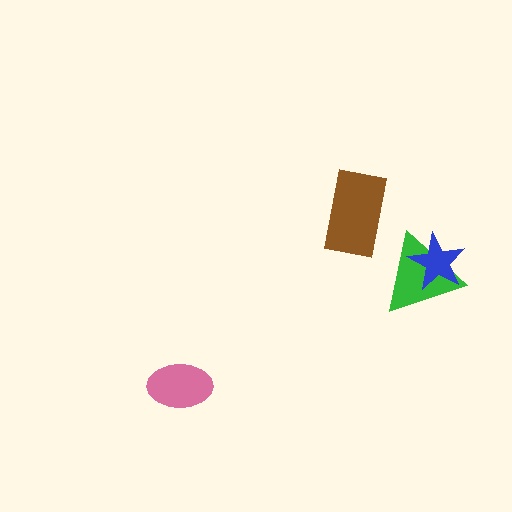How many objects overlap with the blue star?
1 object overlaps with the blue star.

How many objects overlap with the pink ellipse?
0 objects overlap with the pink ellipse.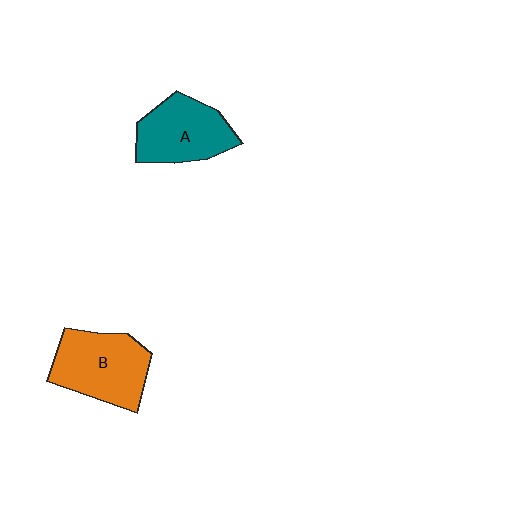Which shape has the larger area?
Shape B (orange).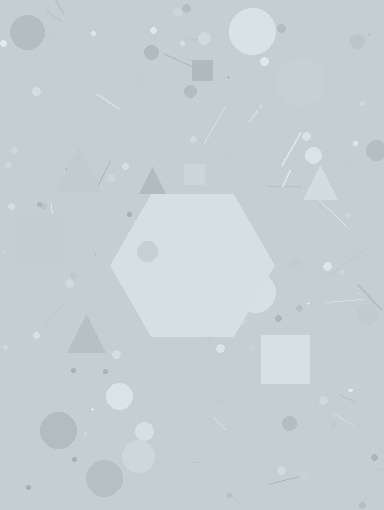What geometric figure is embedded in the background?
A hexagon is embedded in the background.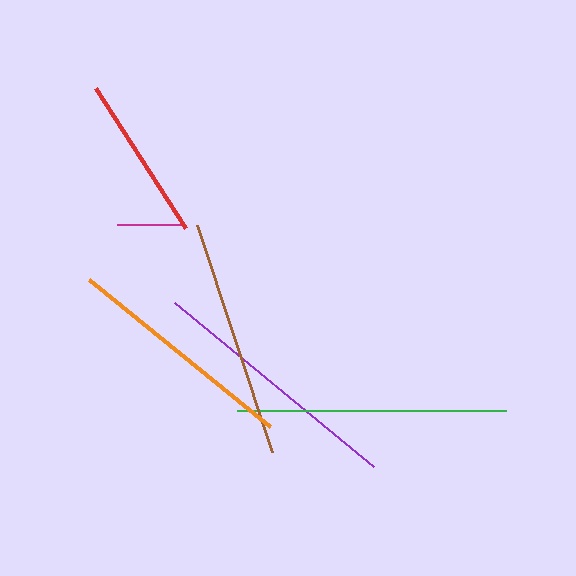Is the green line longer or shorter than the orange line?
The green line is longer than the orange line.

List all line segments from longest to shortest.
From longest to shortest: green, purple, brown, orange, red, magenta.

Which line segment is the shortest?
The magenta line is the shortest at approximately 67 pixels.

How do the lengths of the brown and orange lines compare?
The brown and orange lines are approximately the same length.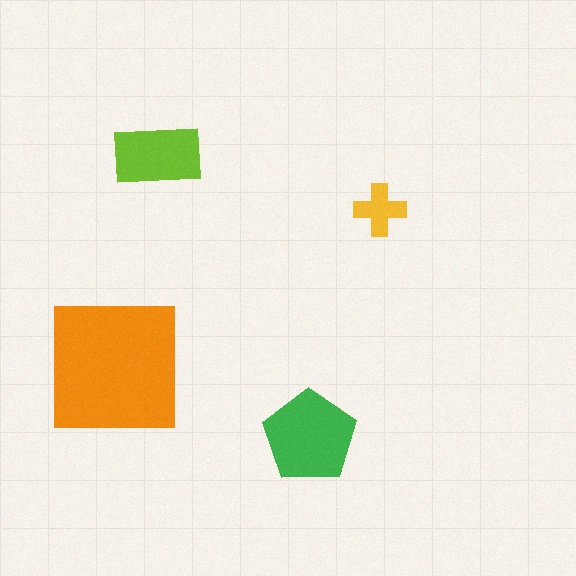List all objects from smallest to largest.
The yellow cross, the lime rectangle, the green pentagon, the orange square.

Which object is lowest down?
The green pentagon is bottommost.